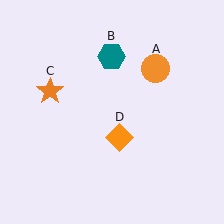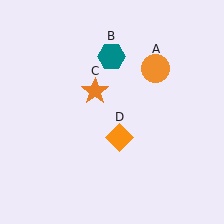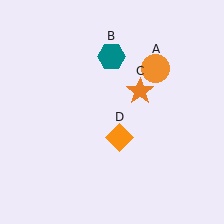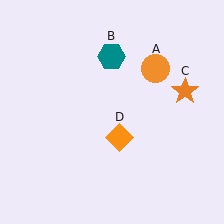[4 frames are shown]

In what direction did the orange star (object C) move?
The orange star (object C) moved right.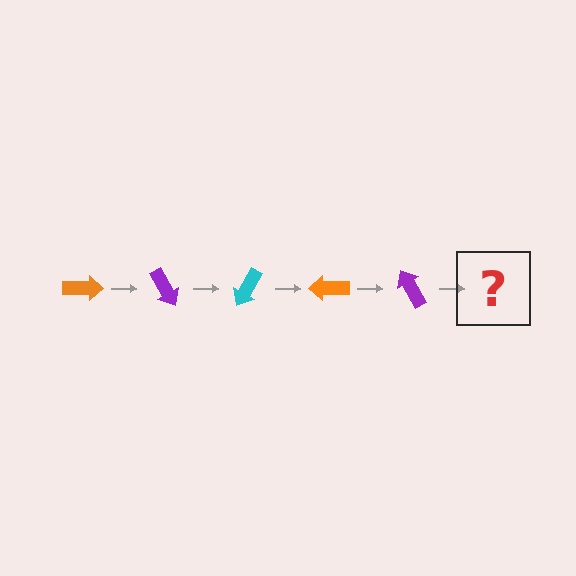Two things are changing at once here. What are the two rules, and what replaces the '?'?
The two rules are that it rotates 60 degrees each step and the color cycles through orange, purple, and cyan. The '?' should be a cyan arrow, rotated 300 degrees from the start.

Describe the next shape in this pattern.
It should be a cyan arrow, rotated 300 degrees from the start.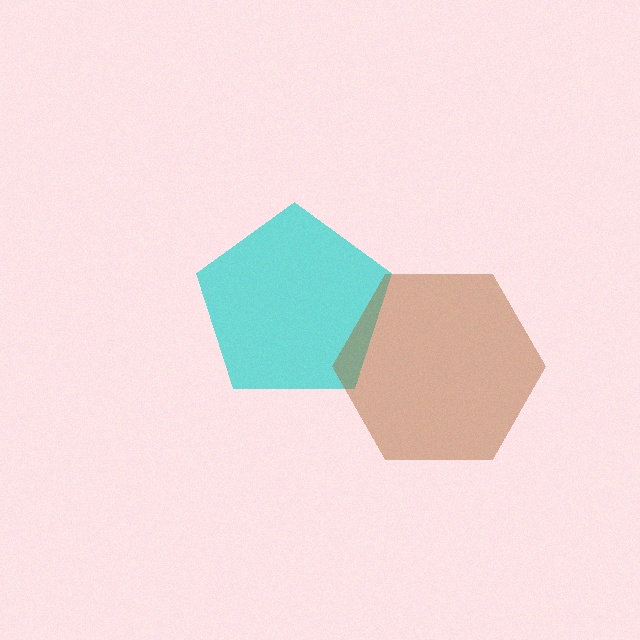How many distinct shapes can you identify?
There are 2 distinct shapes: a cyan pentagon, a brown hexagon.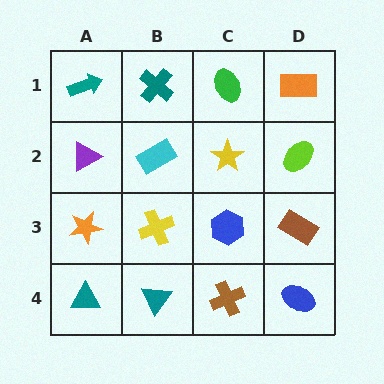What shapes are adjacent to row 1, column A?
A purple triangle (row 2, column A), a teal cross (row 1, column B).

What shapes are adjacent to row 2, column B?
A teal cross (row 1, column B), a yellow cross (row 3, column B), a purple triangle (row 2, column A), a yellow star (row 2, column C).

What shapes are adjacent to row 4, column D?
A brown rectangle (row 3, column D), a brown cross (row 4, column C).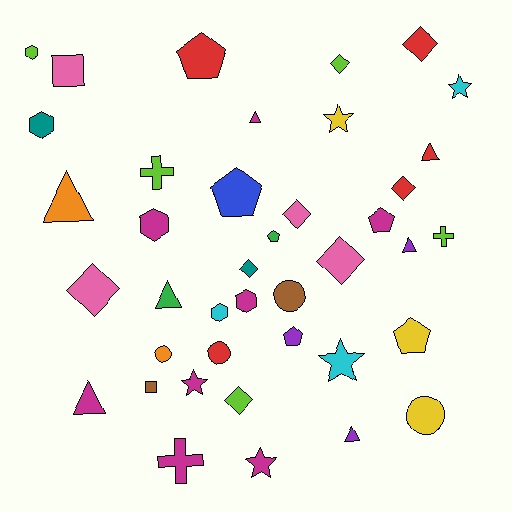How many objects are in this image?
There are 40 objects.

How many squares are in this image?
There are 2 squares.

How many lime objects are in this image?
There are 5 lime objects.